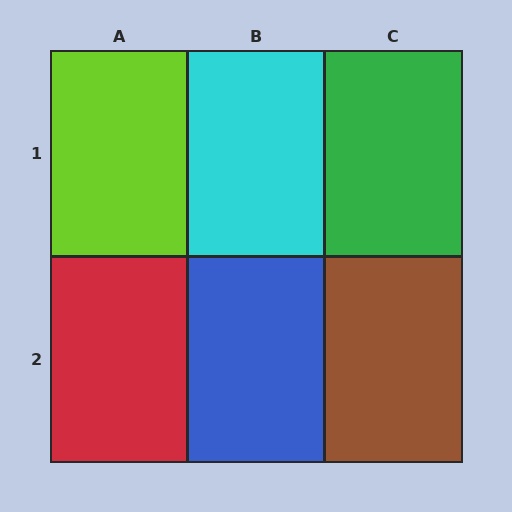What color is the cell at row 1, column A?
Lime.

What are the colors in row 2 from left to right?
Red, blue, brown.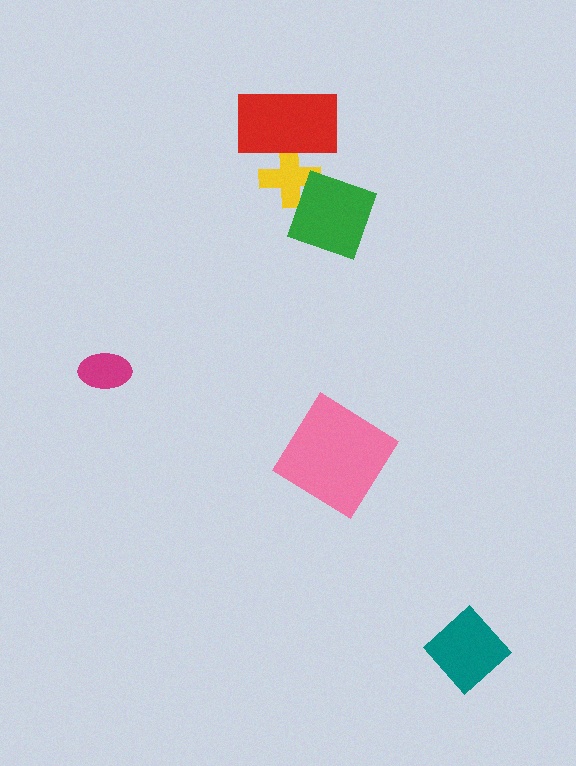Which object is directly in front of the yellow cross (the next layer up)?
The red rectangle is directly in front of the yellow cross.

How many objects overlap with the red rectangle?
1 object overlaps with the red rectangle.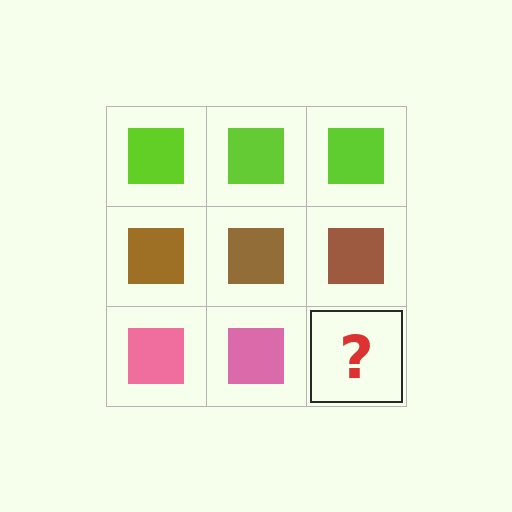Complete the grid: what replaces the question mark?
The question mark should be replaced with a pink square.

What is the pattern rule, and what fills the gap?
The rule is that each row has a consistent color. The gap should be filled with a pink square.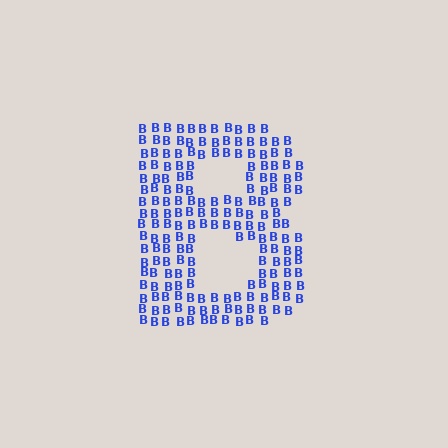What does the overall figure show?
The overall figure shows the letter B.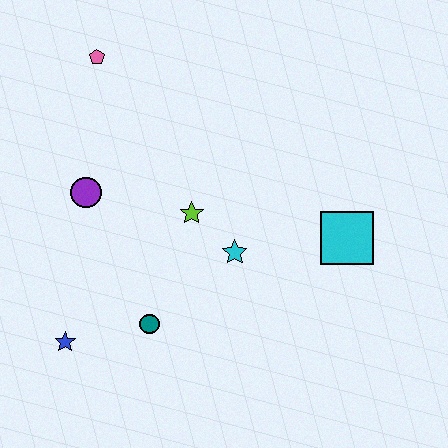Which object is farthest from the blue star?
The cyan square is farthest from the blue star.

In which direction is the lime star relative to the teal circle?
The lime star is above the teal circle.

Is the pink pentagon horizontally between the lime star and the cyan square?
No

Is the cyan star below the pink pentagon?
Yes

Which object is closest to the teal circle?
The blue star is closest to the teal circle.